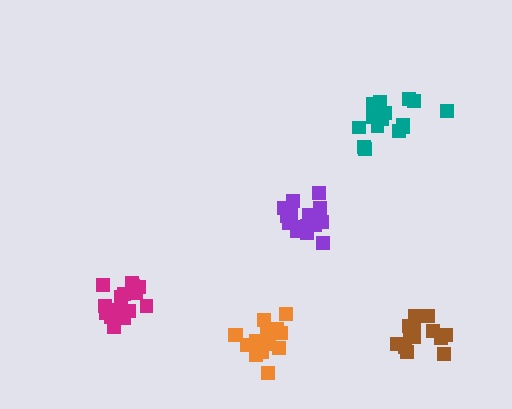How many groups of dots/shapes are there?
There are 5 groups.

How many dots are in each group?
Group 1: 16 dots, Group 2: 16 dots, Group 3: 17 dots, Group 4: 14 dots, Group 5: 14 dots (77 total).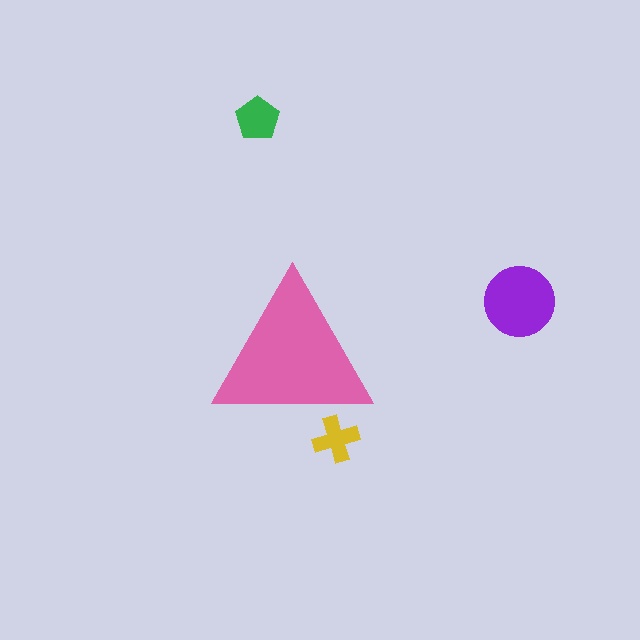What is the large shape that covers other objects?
A pink triangle.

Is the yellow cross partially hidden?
Yes, the yellow cross is partially hidden behind the pink triangle.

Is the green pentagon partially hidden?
No, the green pentagon is fully visible.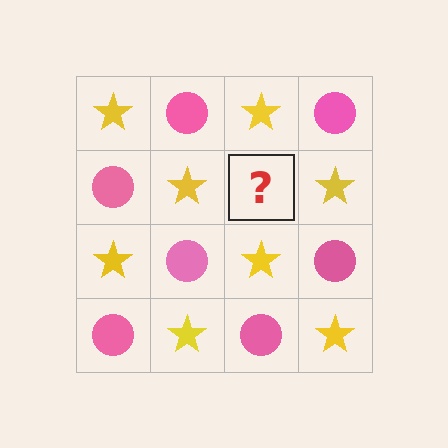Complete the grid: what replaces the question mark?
The question mark should be replaced with a pink circle.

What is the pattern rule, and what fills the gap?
The rule is that it alternates yellow star and pink circle in a checkerboard pattern. The gap should be filled with a pink circle.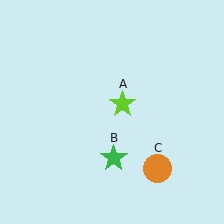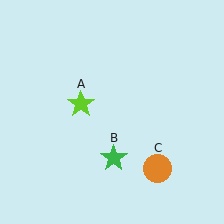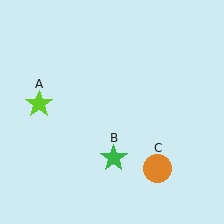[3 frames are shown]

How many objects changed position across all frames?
1 object changed position: lime star (object A).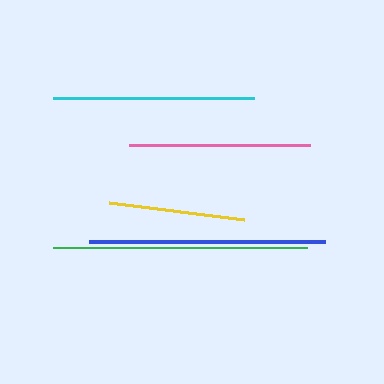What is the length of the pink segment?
The pink segment is approximately 181 pixels long.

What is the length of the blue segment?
The blue segment is approximately 236 pixels long.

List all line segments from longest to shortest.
From longest to shortest: green, blue, cyan, pink, yellow.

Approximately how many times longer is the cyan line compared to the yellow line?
The cyan line is approximately 1.5 times the length of the yellow line.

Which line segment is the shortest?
The yellow line is the shortest at approximately 136 pixels.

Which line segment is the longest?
The green line is the longest at approximately 254 pixels.